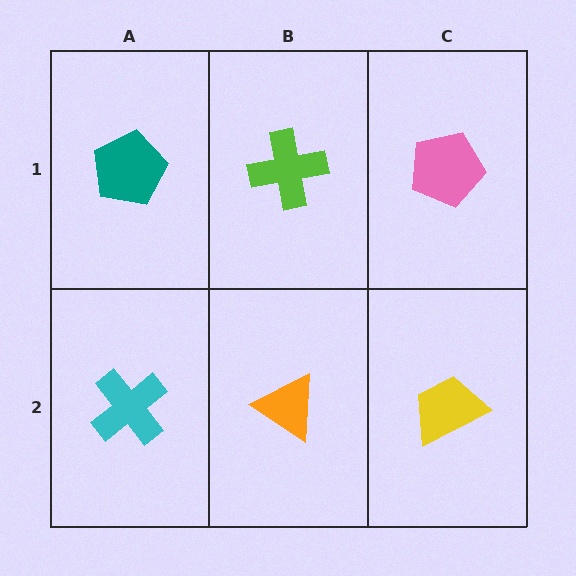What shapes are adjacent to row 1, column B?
An orange triangle (row 2, column B), a teal pentagon (row 1, column A), a pink pentagon (row 1, column C).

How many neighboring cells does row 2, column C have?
2.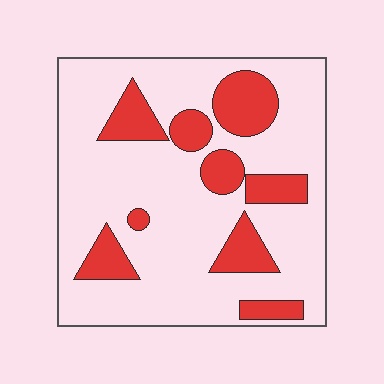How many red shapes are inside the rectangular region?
9.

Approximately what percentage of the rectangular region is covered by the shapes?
Approximately 25%.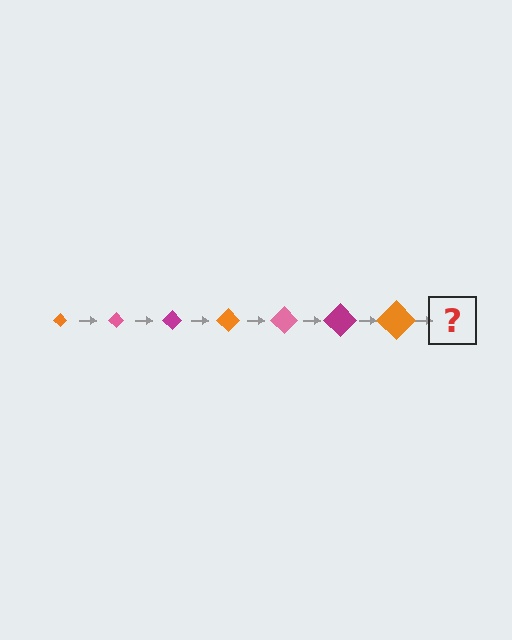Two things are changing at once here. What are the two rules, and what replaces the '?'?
The two rules are that the diamond grows larger each step and the color cycles through orange, pink, and magenta. The '?' should be a pink diamond, larger than the previous one.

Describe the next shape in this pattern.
It should be a pink diamond, larger than the previous one.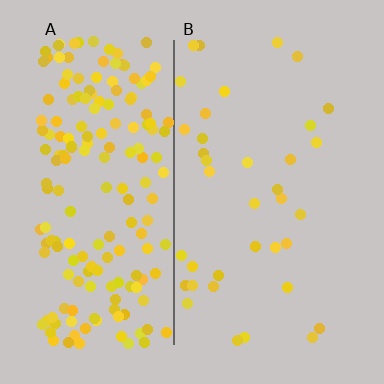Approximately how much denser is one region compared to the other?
Approximately 5.0× — region A over region B.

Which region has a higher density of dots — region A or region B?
A (the left).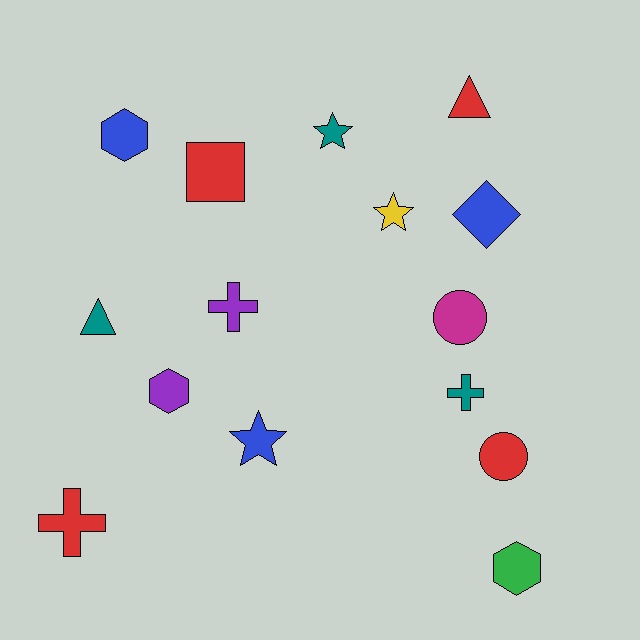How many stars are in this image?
There are 3 stars.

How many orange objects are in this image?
There are no orange objects.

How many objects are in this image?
There are 15 objects.